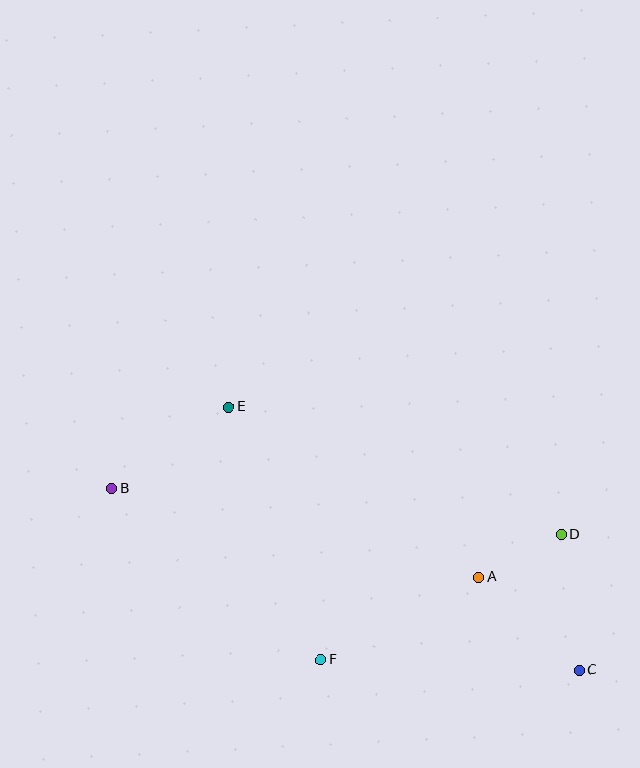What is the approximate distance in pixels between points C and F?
The distance between C and F is approximately 259 pixels.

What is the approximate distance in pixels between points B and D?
The distance between B and D is approximately 451 pixels.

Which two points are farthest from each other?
Points B and C are farthest from each other.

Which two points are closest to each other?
Points A and D are closest to each other.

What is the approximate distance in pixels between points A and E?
The distance between A and E is approximately 302 pixels.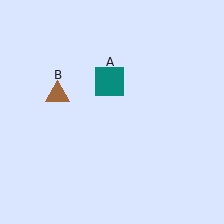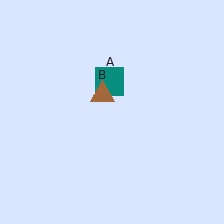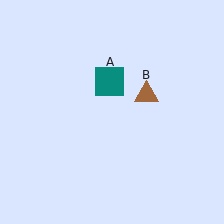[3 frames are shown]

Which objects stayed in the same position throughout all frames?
Teal square (object A) remained stationary.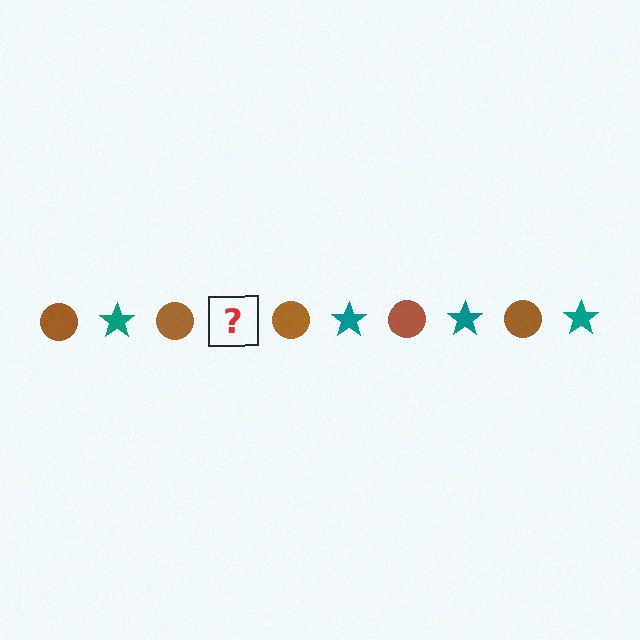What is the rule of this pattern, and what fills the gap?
The rule is that the pattern alternates between brown circle and teal star. The gap should be filled with a teal star.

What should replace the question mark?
The question mark should be replaced with a teal star.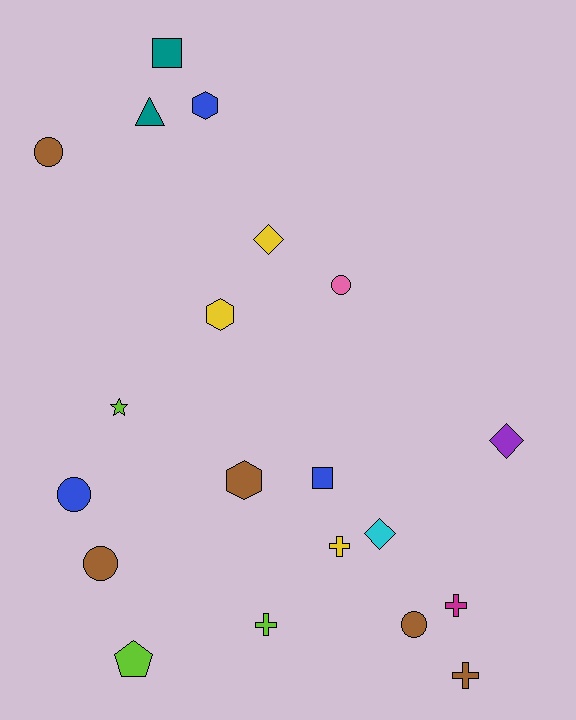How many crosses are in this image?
There are 4 crosses.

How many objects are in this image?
There are 20 objects.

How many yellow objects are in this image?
There are 3 yellow objects.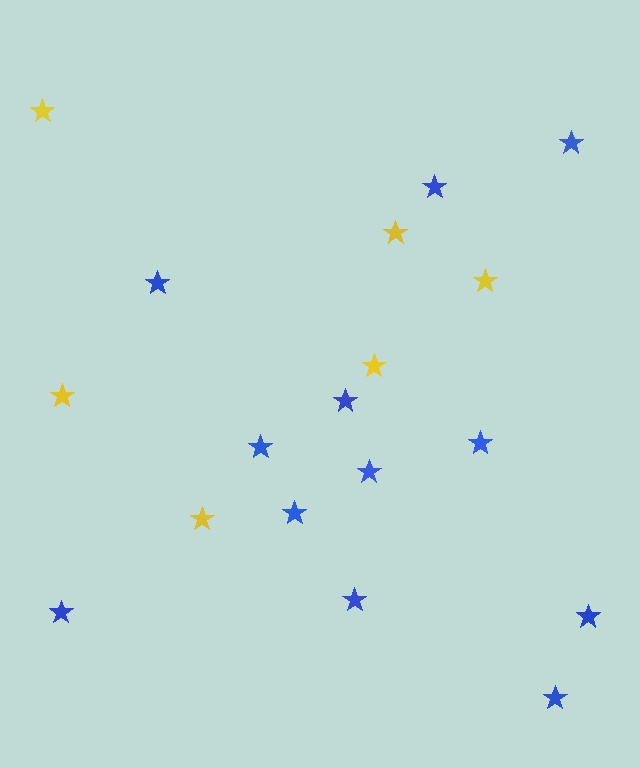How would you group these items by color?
There are 2 groups: one group of blue stars (12) and one group of yellow stars (6).